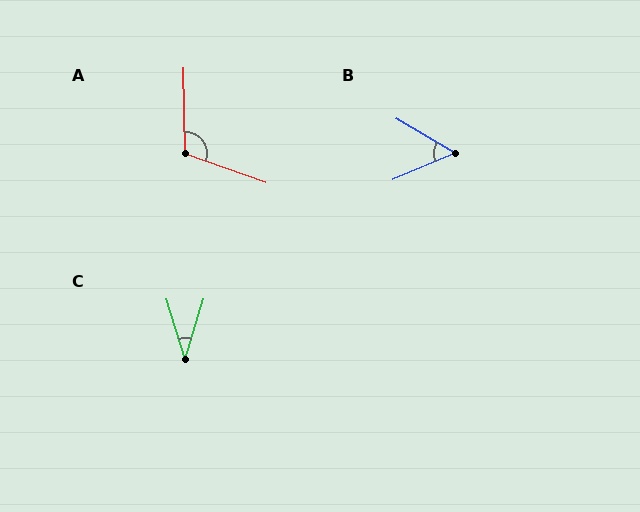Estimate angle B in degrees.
Approximately 54 degrees.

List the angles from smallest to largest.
C (35°), B (54°), A (111°).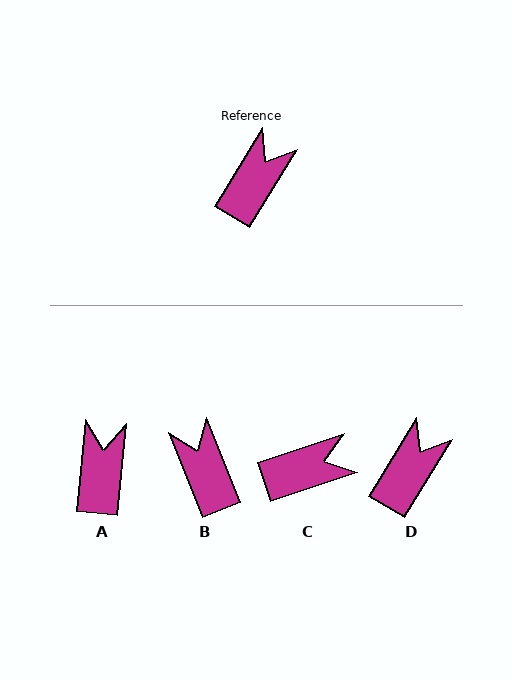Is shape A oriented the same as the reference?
No, it is off by about 26 degrees.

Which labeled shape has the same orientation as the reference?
D.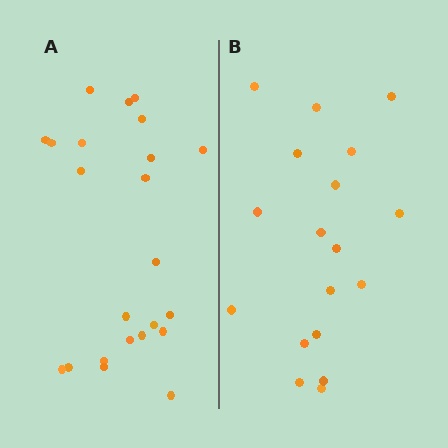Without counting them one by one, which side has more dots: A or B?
Region A (the left region) has more dots.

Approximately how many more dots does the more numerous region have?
Region A has about 5 more dots than region B.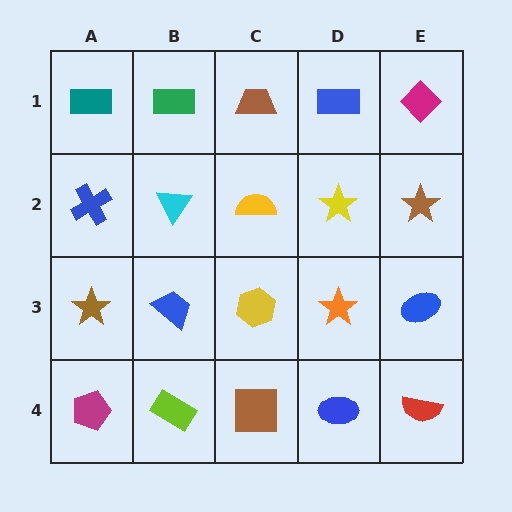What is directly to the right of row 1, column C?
A blue rectangle.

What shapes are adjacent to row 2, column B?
A green rectangle (row 1, column B), a blue trapezoid (row 3, column B), a blue cross (row 2, column A), a yellow semicircle (row 2, column C).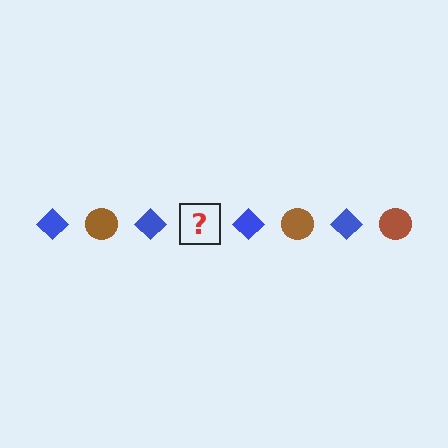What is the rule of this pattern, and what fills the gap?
The rule is that the pattern alternates between blue diamond and brown circle. The gap should be filled with a brown circle.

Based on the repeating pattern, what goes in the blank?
The blank should be a brown circle.